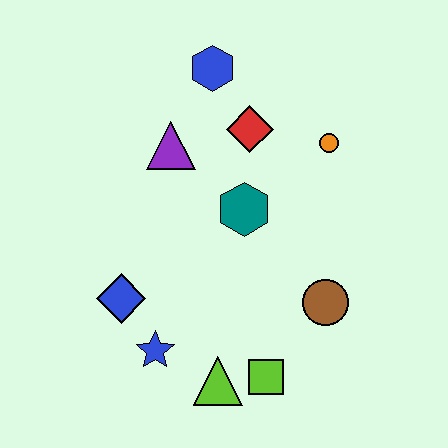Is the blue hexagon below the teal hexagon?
No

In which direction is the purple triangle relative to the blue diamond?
The purple triangle is above the blue diamond.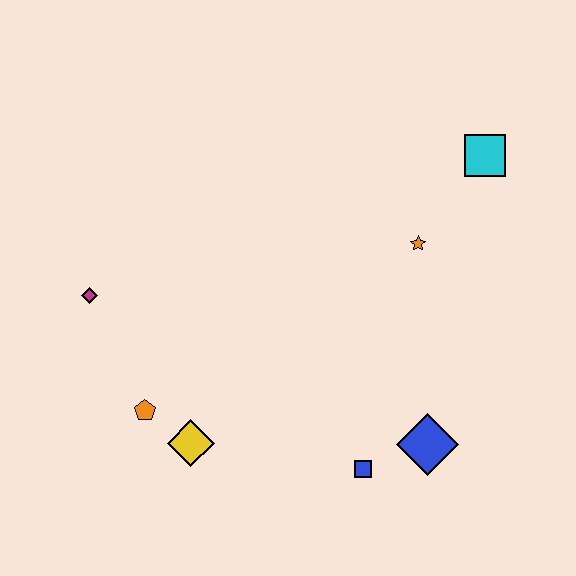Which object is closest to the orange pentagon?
The yellow diamond is closest to the orange pentagon.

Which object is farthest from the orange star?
The magenta diamond is farthest from the orange star.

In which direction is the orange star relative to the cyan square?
The orange star is below the cyan square.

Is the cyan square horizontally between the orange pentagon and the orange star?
No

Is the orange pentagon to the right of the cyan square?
No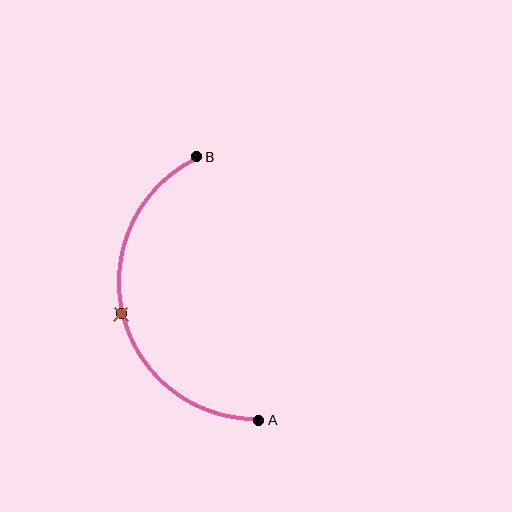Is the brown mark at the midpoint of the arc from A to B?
Yes. The brown mark lies on the arc at equal arc-length from both A and B — it is the arc midpoint.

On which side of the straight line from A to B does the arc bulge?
The arc bulges to the left of the straight line connecting A and B.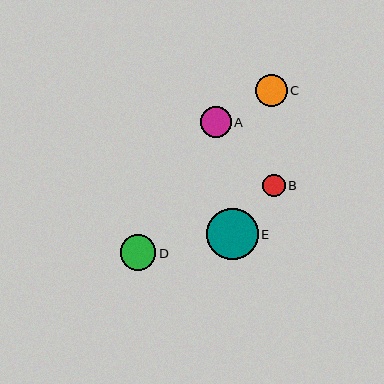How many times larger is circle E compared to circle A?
Circle E is approximately 1.7 times the size of circle A.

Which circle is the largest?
Circle E is the largest with a size of approximately 52 pixels.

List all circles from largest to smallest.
From largest to smallest: E, D, C, A, B.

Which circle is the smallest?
Circle B is the smallest with a size of approximately 22 pixels.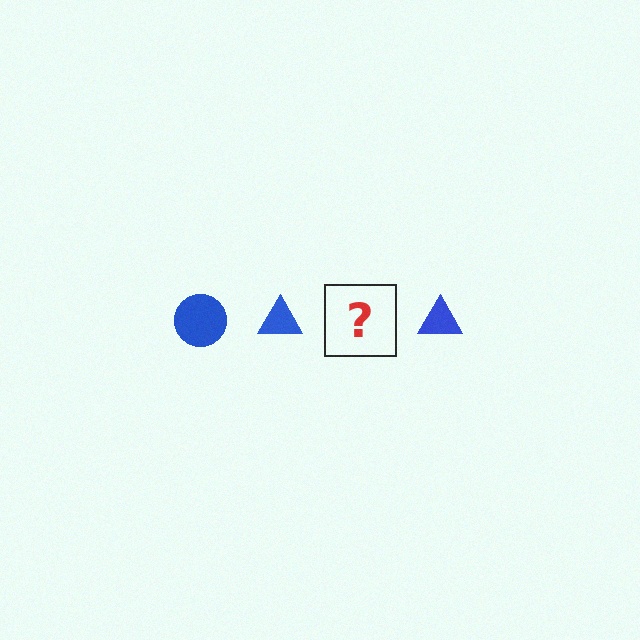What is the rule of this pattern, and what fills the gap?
The rule is that the pattern cycles through circle, triangle shapes in blue. The gap should be filled with a blue circle.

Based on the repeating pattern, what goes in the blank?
The blank should be a blue circle.